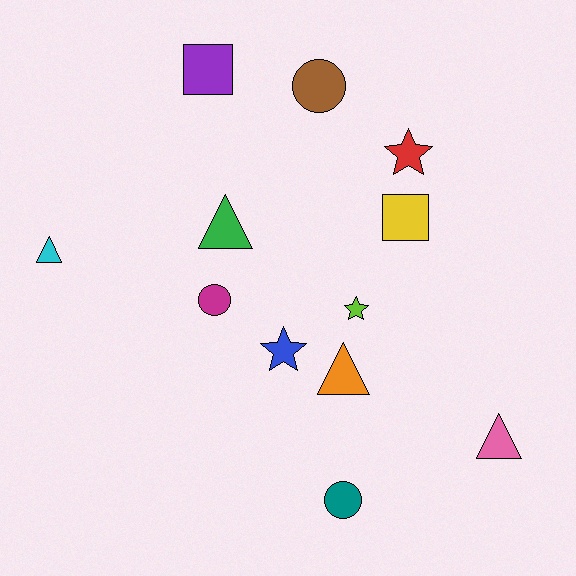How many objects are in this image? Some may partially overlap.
There are 12 objects.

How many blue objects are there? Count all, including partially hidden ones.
There is 1 blue object.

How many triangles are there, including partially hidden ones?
There are 4 triangles.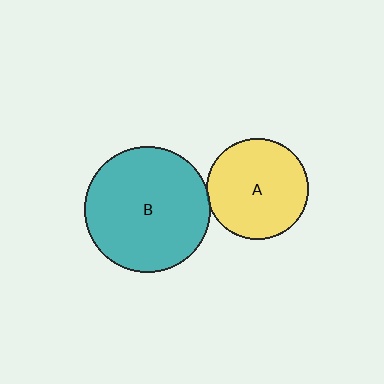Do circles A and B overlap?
Yes.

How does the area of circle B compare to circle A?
Approximately 1.6 times.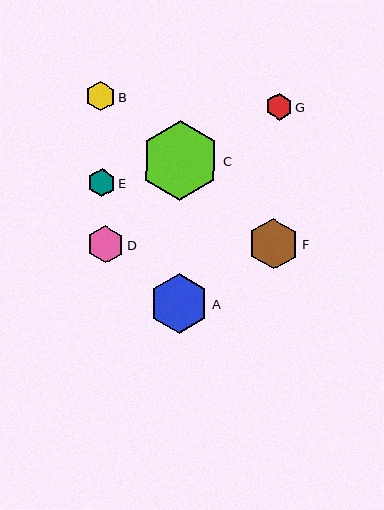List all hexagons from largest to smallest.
From largest to smallest: C, A, F, D, B, E, G.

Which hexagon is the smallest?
Hexagon G is the smallest with a size of approximately 26 pixels.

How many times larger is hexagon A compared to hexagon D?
Hexagon A is approximately 1.6 times the size of hexagon D.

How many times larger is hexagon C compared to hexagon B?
Hexagon C is approximately 2.7 times the size of hexagon B.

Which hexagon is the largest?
Hexagon C is the largest with a size of approximately 79 pixels.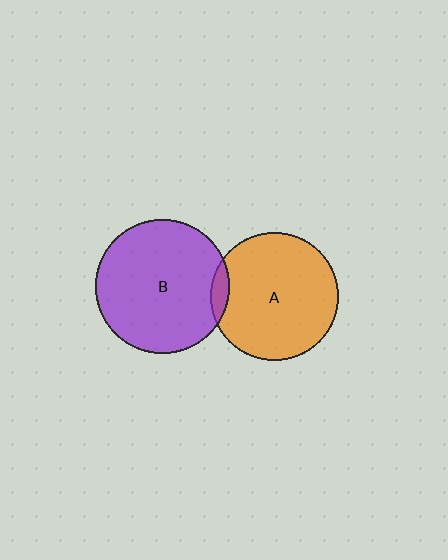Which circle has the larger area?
Circle B (purple).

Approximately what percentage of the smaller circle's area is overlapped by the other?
Approximately 5%.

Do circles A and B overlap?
Yes.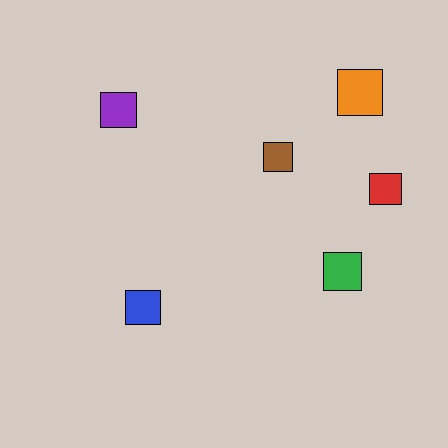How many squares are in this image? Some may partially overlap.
There are 6 squares.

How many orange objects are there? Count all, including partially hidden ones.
There is 1 orange object.